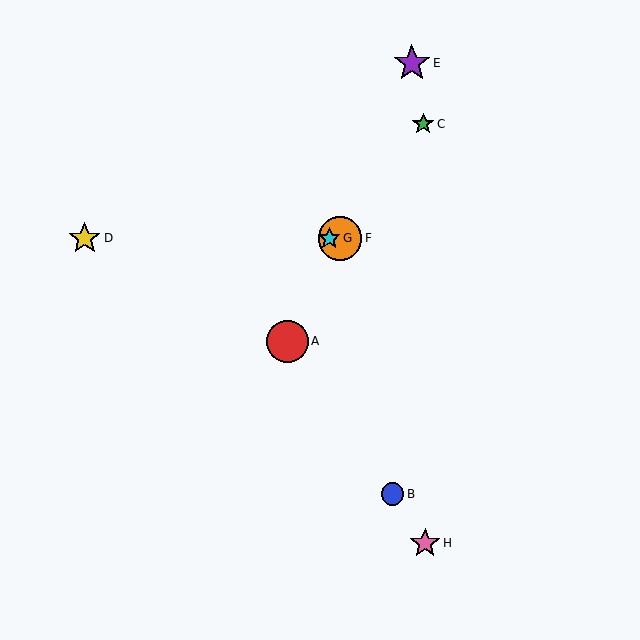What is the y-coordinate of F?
Object F is at y≈238.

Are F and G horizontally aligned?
Yes, both are at y≈238.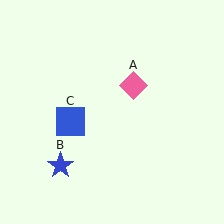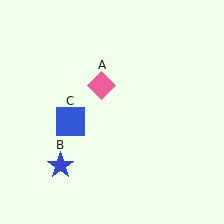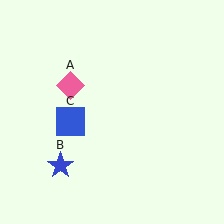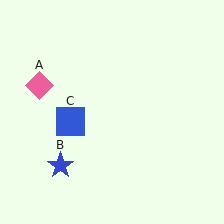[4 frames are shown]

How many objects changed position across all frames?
1 object changed position: pink diamond (object A).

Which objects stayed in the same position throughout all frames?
Blue star (object B) and blue square (object C) remained stationary.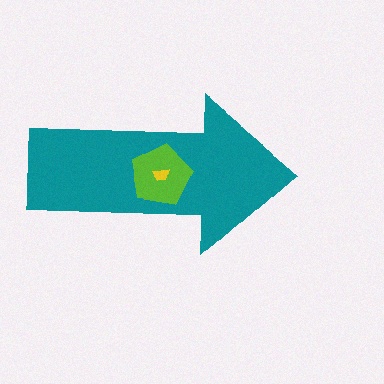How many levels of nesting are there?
3.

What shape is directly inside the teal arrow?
The lime pentagon.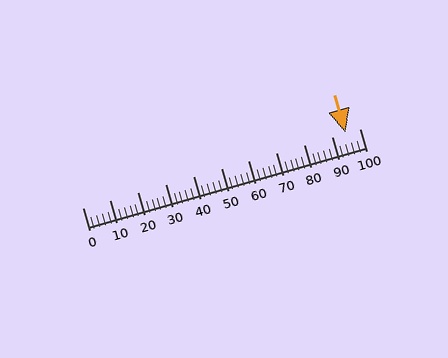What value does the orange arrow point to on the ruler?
The orange arrow points to approximately 95.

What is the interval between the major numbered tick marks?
The major tick marks are spaced 10 units apart.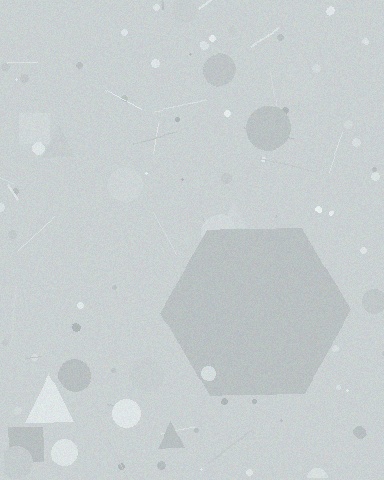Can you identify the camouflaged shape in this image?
The camouflaged shape is a hexagon.